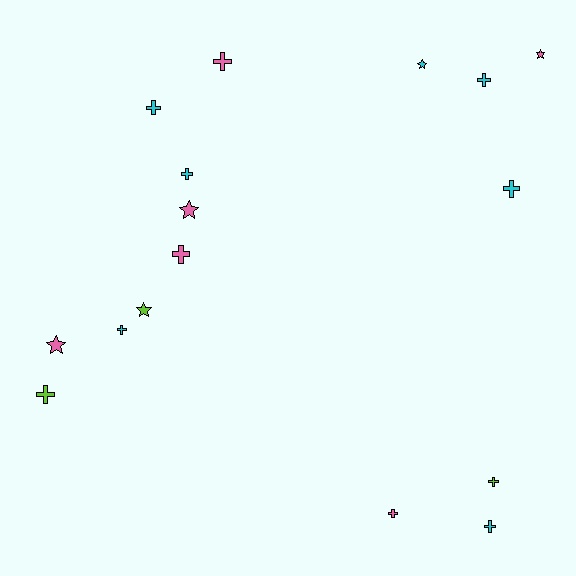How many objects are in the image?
There are 16 objects.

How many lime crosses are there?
There are 2 lime crosses.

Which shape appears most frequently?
Cross, with 11 objects.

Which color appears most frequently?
Cyan, with 7 objects.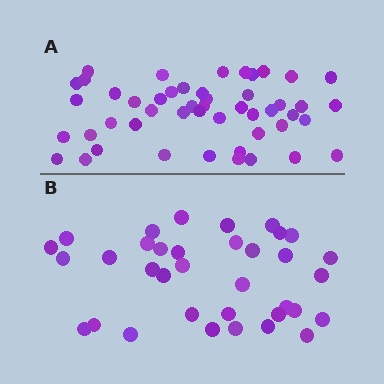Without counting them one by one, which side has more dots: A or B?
Region A (the top region) has more dots.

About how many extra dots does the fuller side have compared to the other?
Region A has approximately 15 more dots than region B.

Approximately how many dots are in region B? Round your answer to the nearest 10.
About 40 dots. (The exact count is 35, which rounds to 40.)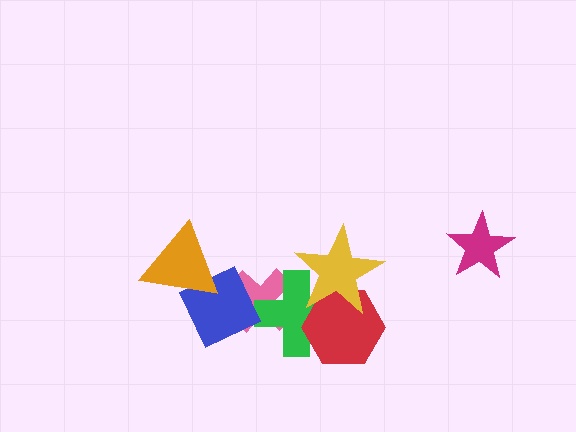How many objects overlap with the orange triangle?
1 object overlaps with the orange triangle.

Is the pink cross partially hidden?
Yes, it is partially covered by another shape.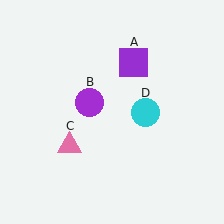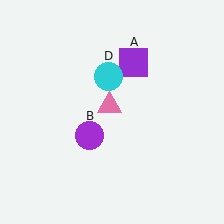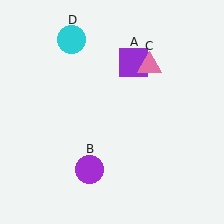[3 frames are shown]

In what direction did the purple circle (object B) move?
The purple circle (object B) moved down.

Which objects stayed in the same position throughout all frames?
Purple square (object A) remained stationary.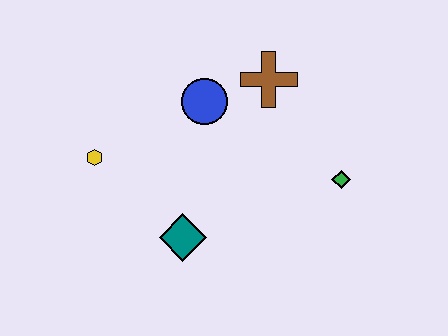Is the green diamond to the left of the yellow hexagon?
No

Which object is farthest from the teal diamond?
The brown cross is farthest from the teal diamond.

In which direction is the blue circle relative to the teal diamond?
The blue circle is above the teal diamond.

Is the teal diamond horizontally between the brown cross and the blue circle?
No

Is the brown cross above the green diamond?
Yes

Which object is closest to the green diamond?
The brown cross is closest to the green diamond.